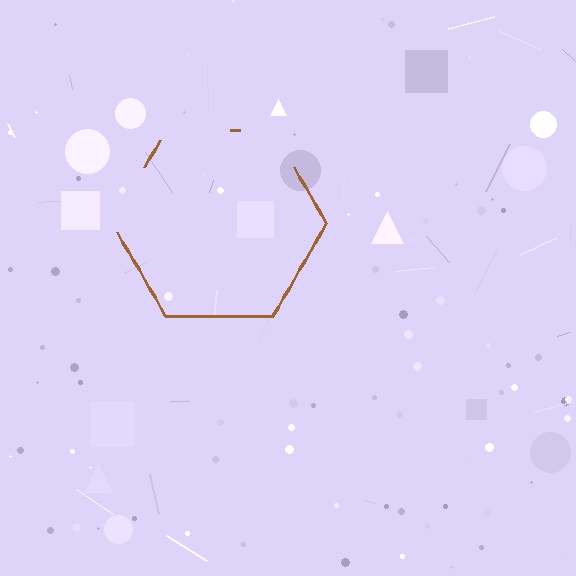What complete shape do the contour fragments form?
The contour fragments form a hexagon.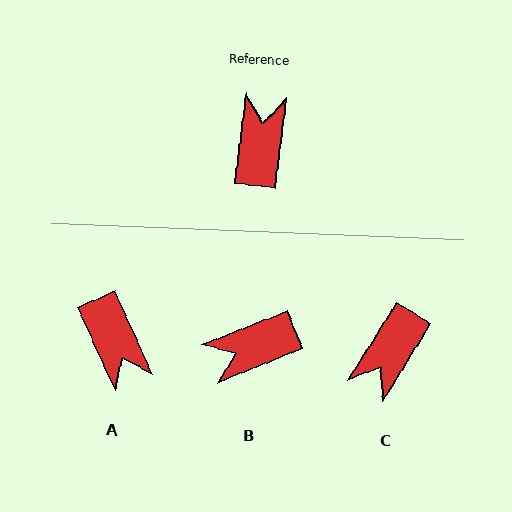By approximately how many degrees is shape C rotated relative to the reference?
Approximately 155 degrees counter-clockwise.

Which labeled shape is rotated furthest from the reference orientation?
C, about 155 degrees away.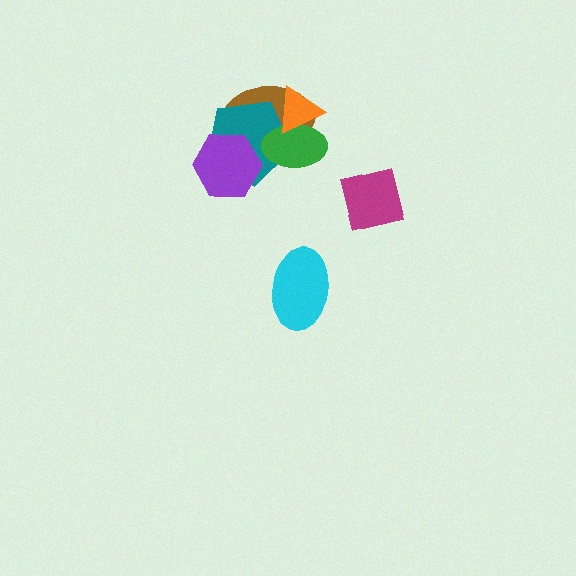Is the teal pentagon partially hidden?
Yes, it is partially covered by another shape.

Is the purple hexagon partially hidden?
No, no other shape covers it.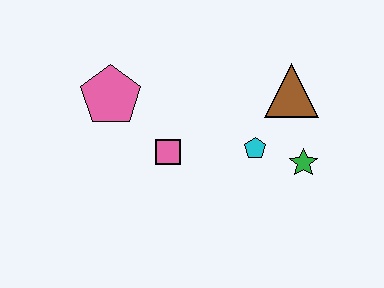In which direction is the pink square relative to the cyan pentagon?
The pink square is to the left of the cyan pentagon.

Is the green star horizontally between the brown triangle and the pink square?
No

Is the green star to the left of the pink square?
No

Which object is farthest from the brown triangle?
The pink pentagon is farthest from the brown triangle.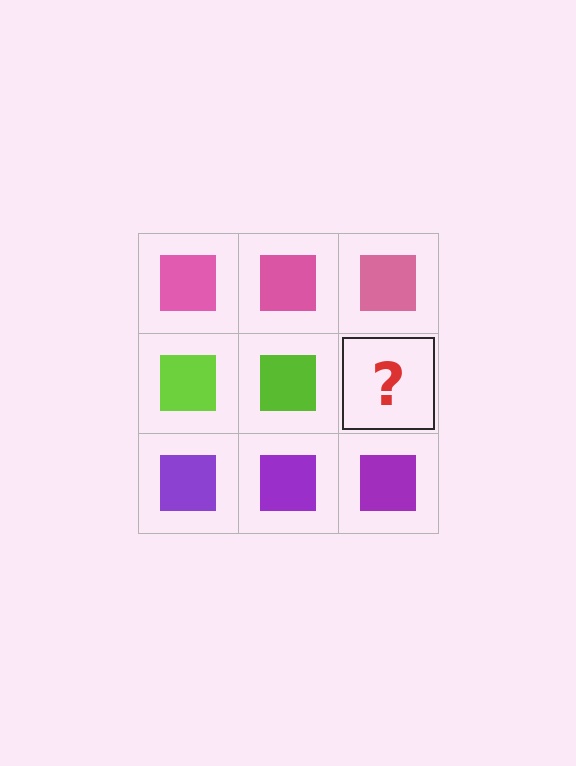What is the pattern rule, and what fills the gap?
The rule is that each row has a consistent color. The gap should be filled with a lime square.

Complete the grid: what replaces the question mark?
The question mark should be replaced with a lime square.